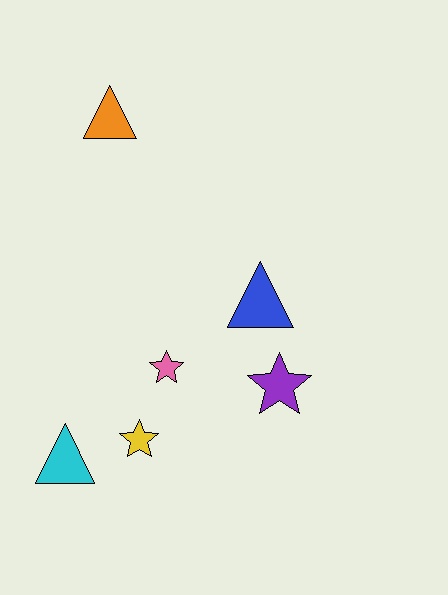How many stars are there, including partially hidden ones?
There are 3 stars.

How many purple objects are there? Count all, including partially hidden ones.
There is 1 purple object.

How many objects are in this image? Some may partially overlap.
There are 6 objects.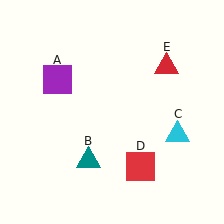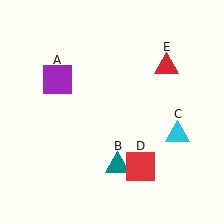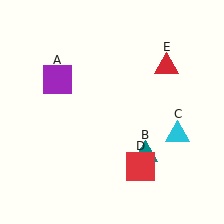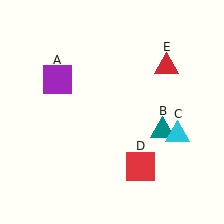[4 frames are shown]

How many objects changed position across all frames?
1 object changed position: teal triangle (object B).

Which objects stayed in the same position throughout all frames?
Purple square (object A) and cyan triangle (object C) and red square (object D) and red triangle (object E) remained stationary.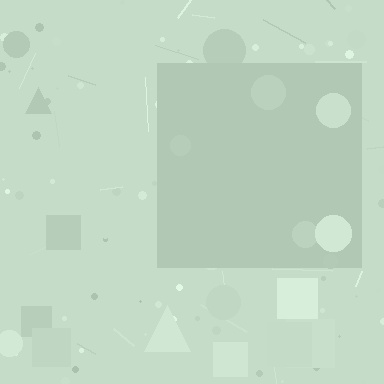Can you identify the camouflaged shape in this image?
The camouflaged shape is a square.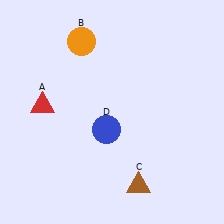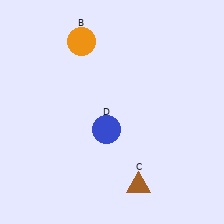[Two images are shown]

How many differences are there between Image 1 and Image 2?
There is 1 difference between the two images.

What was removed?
The red triangle (A) was removed in Image 2.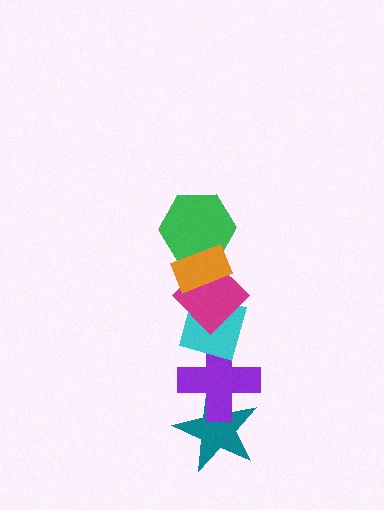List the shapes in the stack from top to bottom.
From top to bottom: the orange rectangle, the green hexagon, the magenta diamond, the cyan diamond, the purple cross, the teal star.